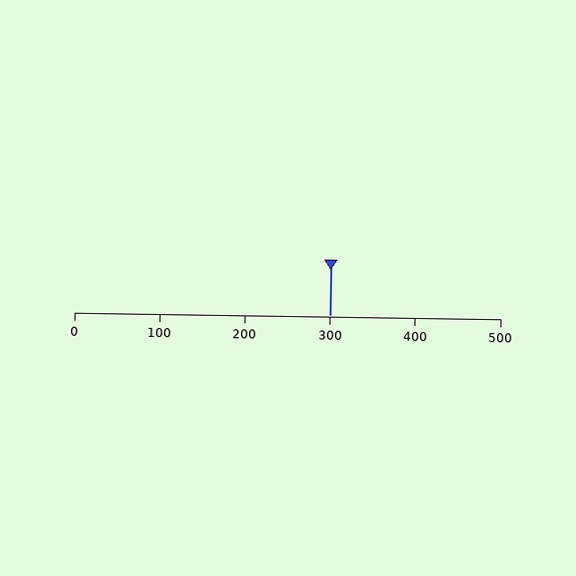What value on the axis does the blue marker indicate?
The marker indicates approximately 300.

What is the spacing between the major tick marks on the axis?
The major ticks are spaced 100 apart.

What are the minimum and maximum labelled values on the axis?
The axis runs from 0 to 500.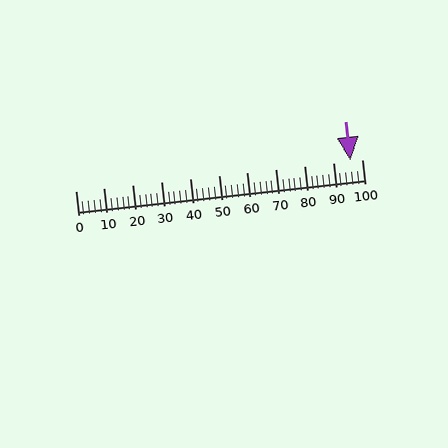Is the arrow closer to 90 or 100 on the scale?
The arrow is closer to 100.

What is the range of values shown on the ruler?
The ruler shows values from 0 to 100.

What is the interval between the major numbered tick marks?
The major tick marks are spaced 10 units apart.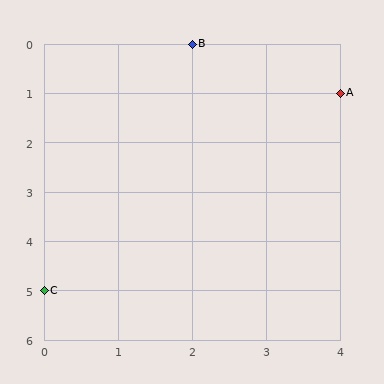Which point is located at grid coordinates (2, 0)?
Point B is at (2, 0).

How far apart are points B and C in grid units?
Points B and C are 2 columns and 5 rows apart (about 5.4 grid units diagonally).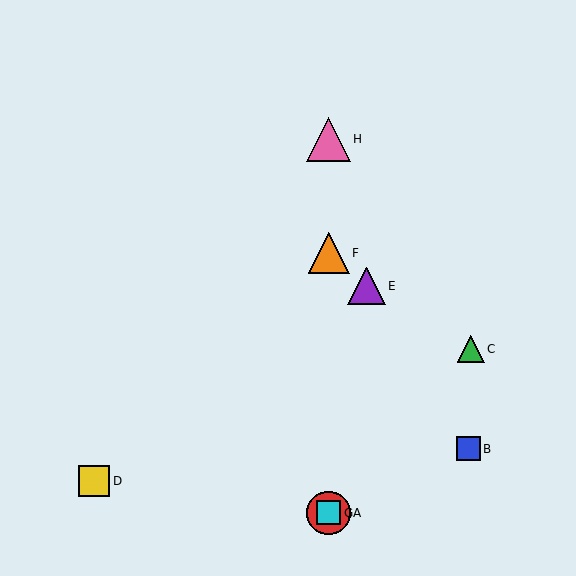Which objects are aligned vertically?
Objects A, F, G, H are aligned vertically.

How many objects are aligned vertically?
4 objects (A, F, G, H) are aligned vertically.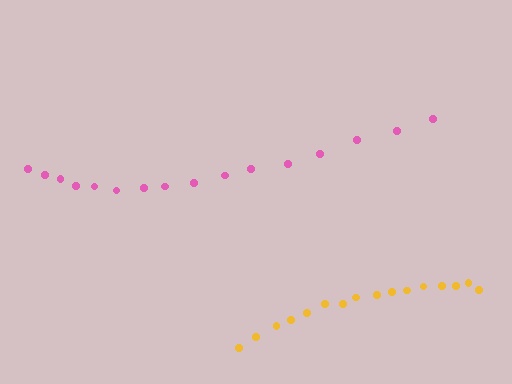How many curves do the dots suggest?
There are 2 distinct paths.